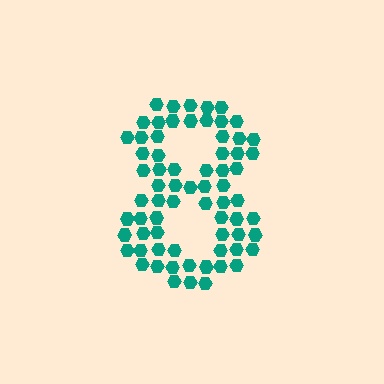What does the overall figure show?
The overall figure shows the digit 8.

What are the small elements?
The small elements are hexagons.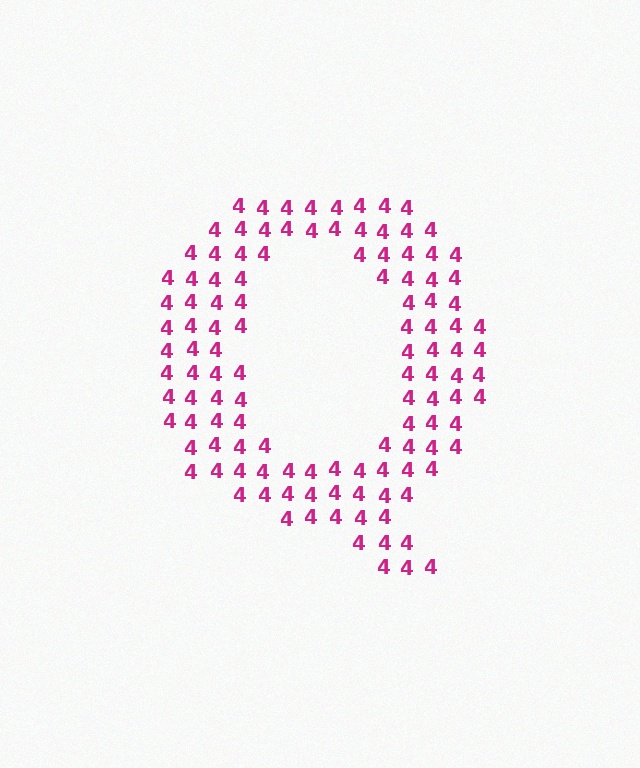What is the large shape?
The large shape is the letter Q.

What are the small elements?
The small elements are digit 4's.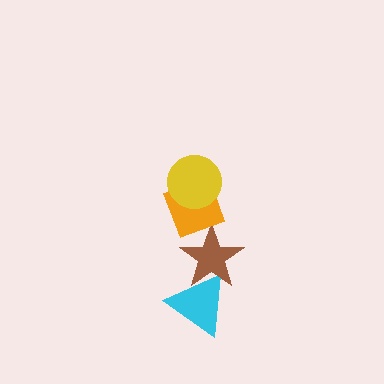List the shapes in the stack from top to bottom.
From top to bottom: the yellow circle, the orange diamond, the brown star, the cyan triangle.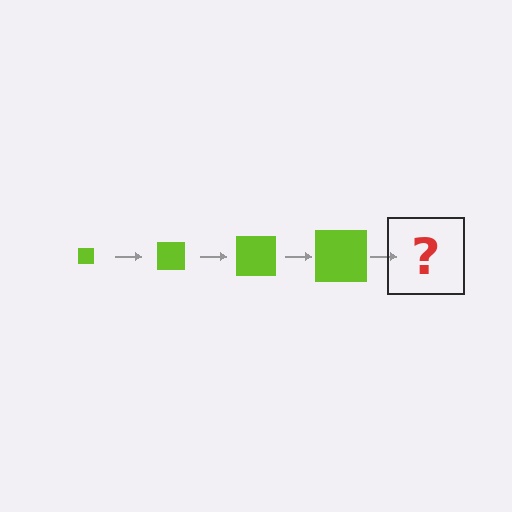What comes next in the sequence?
The next element should be a lime square, larger than the previous one.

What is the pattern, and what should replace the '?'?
The pattern is that the square gets progressively larger each step. The '?' should be a lime square, larger than the previous one.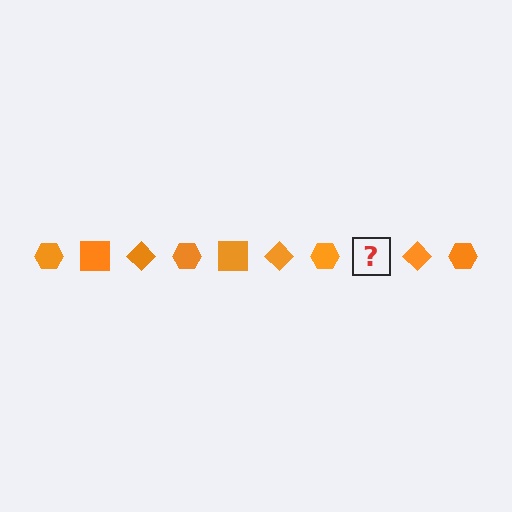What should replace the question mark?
The question mark should be replaced with an orange square.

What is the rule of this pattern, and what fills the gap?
The rule is that the pattern cycles through hexagon, square, diamond shapes in orange. The gap should be filled with an orange square.